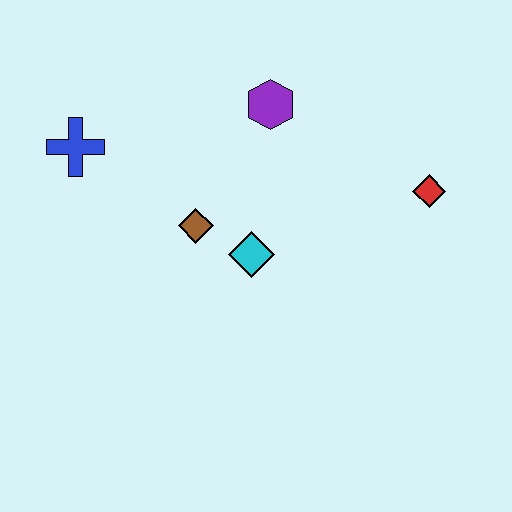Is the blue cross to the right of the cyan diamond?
No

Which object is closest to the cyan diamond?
The brown diamond is closest to the cyan diamond.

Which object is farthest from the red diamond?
The blue cross is farthest from the red diamond.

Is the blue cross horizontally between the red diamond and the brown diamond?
No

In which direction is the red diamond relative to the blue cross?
The red diamond is to the right of the blue cross.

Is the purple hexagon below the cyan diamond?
No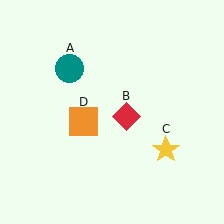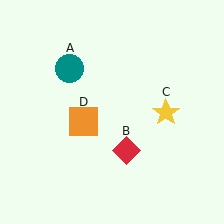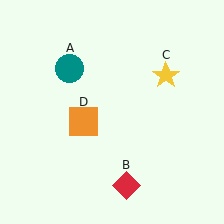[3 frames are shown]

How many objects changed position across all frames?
2 objects changed position: red diamond (object B), yellow star (object C).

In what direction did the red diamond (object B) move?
The red diamond (object B) moved down.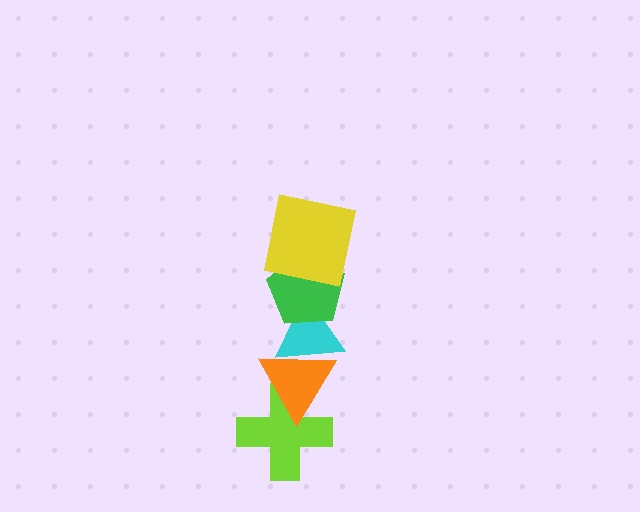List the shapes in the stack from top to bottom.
From top to bottom: the yellow square, the green pentagon, the cyan triangle, the orange triangle, the lime cross.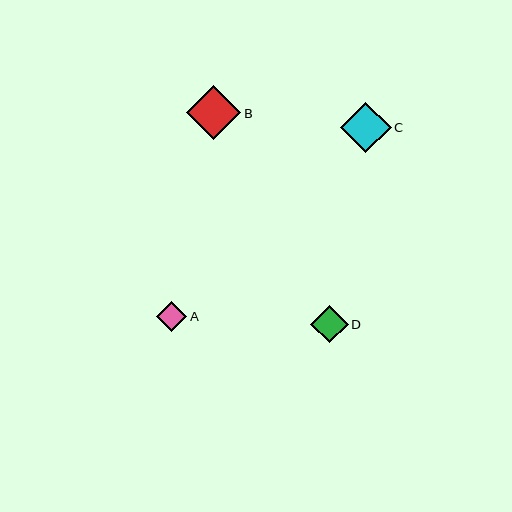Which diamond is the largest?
Diamond B is the largest with a size of approximately 54 pixels.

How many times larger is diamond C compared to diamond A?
Diamond C is approximately 1.7 times the size of diamond A.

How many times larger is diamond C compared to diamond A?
Diamond C is approximately 1.7 times the size of diamond A.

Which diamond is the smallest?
Diamond A is the smallest with a size of approximately 30 pixels.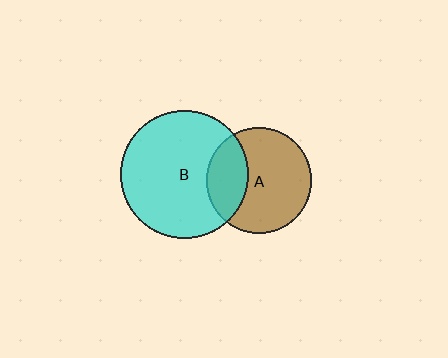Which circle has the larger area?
Circle B (cyan).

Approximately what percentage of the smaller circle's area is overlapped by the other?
Approximately 30%.